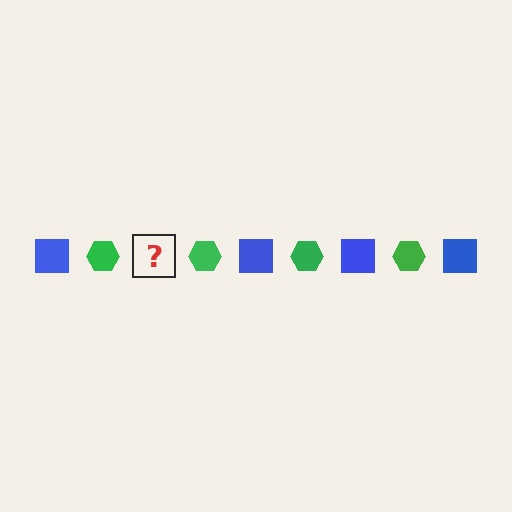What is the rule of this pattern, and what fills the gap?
The rule is that the pattern alternates between blue square and green hexagon. The gap should be filled with a blue square.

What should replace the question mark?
The question mark should be replaced with a blue square.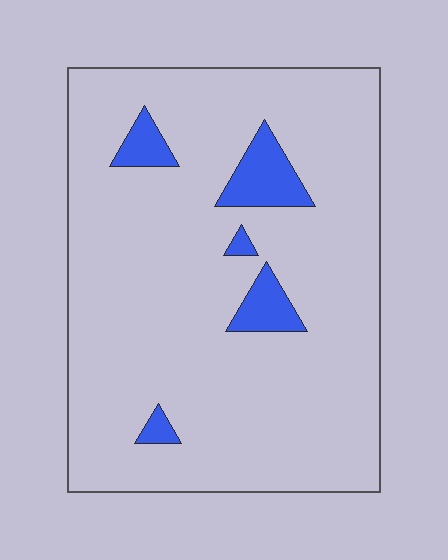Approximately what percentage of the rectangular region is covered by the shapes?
Approximately 10%.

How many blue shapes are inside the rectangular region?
5.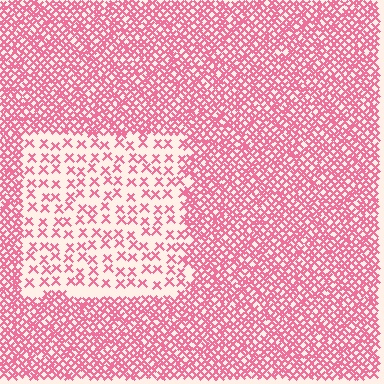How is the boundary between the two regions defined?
The boundary is defined by a change in element density (approximately 2.9x ratio). All elements are the same color, size, and shape.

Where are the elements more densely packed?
The elements are more densely packed outside the rectangle boundary.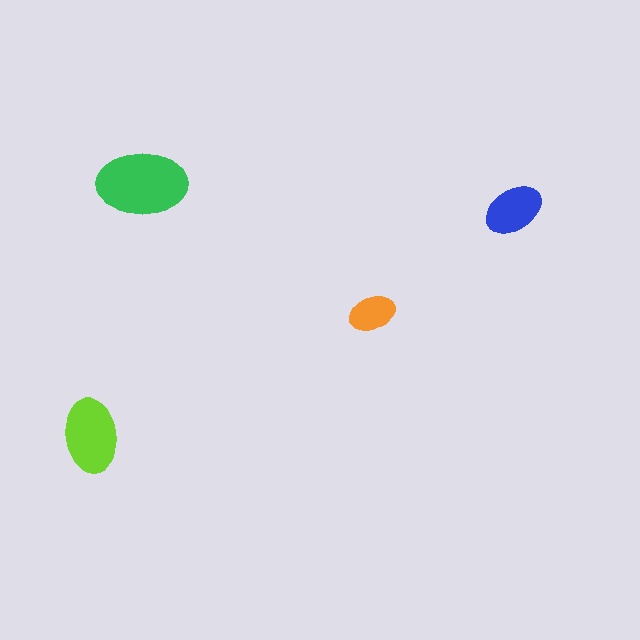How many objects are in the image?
There are 4 objects in the image.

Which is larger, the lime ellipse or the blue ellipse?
The lime one.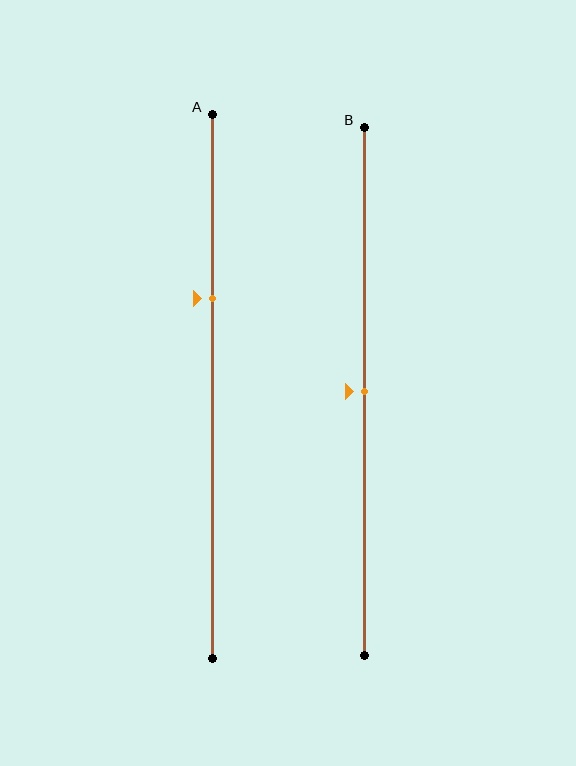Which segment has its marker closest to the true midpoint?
Segment B has its marker closest to the true midpoint.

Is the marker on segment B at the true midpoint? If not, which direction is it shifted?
Yes, the marker on segment B is at the true midpoint.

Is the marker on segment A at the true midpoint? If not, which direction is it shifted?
No, the marker on segment A is shifted upward by about 16% of the segment length.